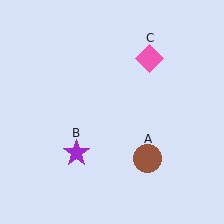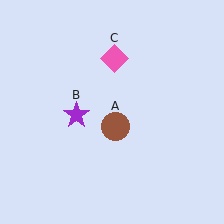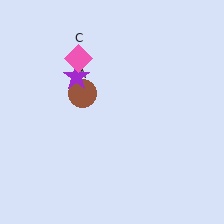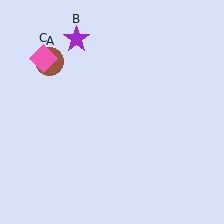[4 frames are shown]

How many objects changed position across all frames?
3 objects changed position: brown circle (object A), purple star (object B), pink diamond (object C).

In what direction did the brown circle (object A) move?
The brown circle (object A) moved up and to the left.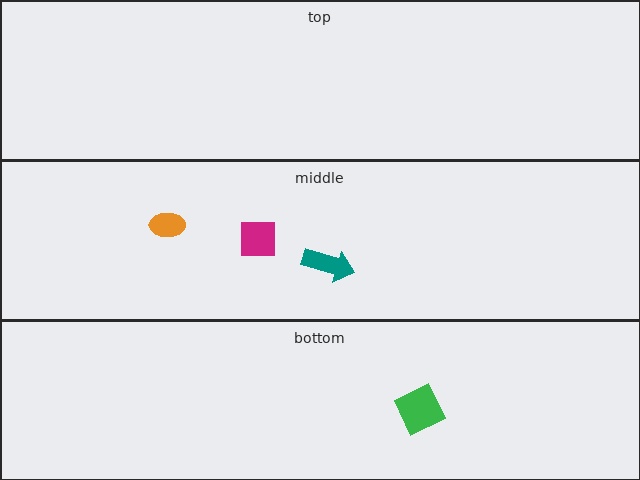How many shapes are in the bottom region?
1.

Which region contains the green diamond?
The bottom region.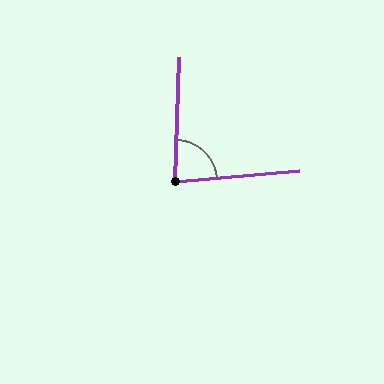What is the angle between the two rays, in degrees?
Approximately 83 degrees.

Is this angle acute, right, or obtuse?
It is acute.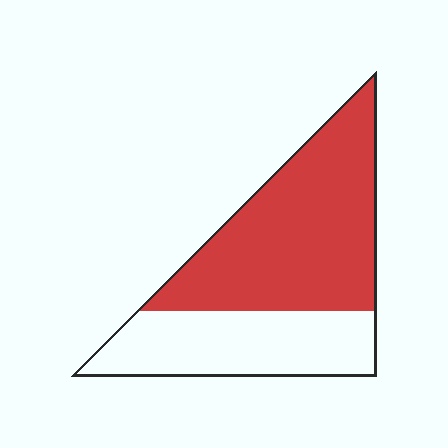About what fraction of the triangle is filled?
About five eighths (5/8).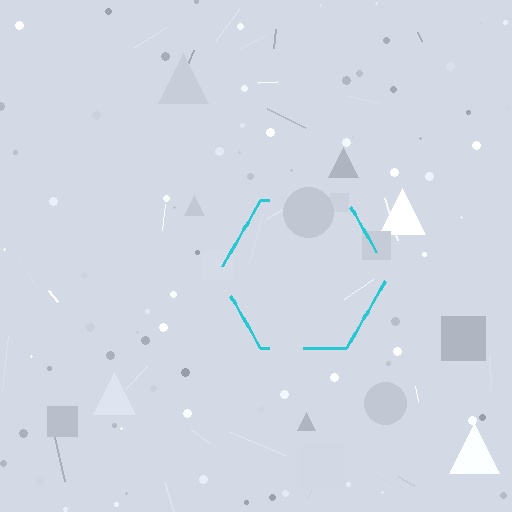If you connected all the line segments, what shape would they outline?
They would outline a hexagon.